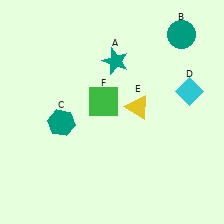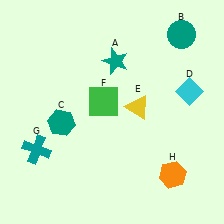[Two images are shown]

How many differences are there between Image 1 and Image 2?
There are 2 differences between the two images.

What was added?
A teal cross (G), an orange hexagon (H) were added in Image 2.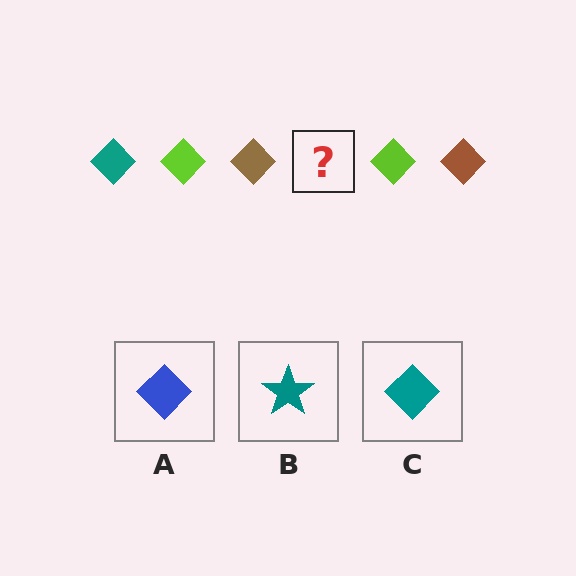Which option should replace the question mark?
Option C.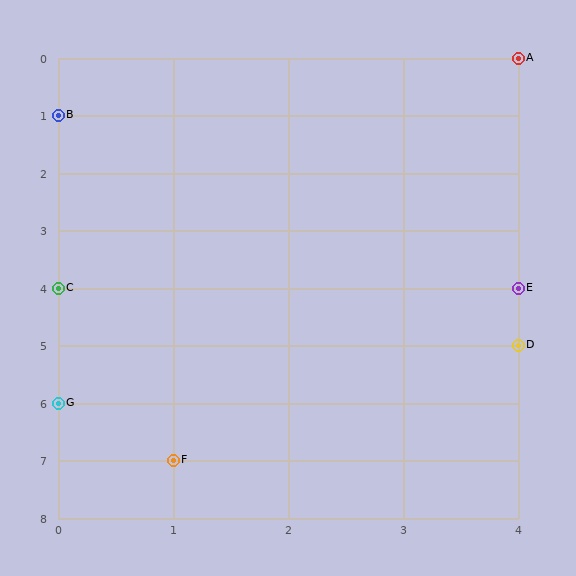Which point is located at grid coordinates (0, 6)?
Point G is at (0, 6).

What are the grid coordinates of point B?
Point B is at grid coordinates (0, 1).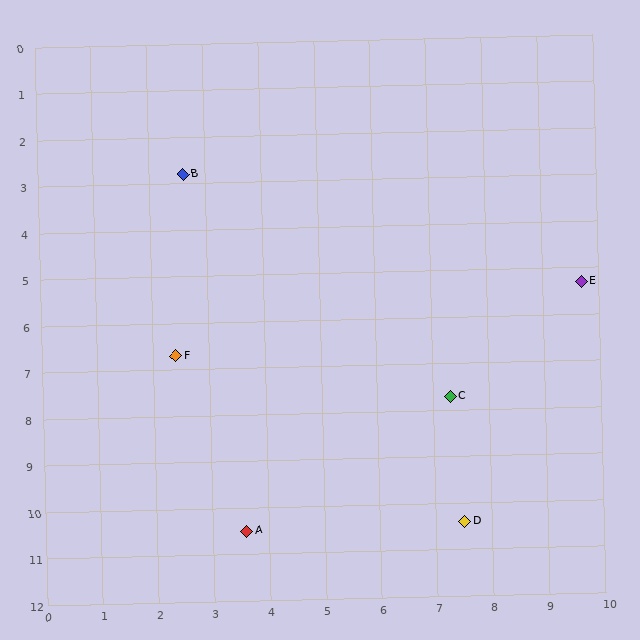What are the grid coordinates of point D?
Point D is at approximately (7.5, 10.4).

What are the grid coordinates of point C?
Point C is at approximately (7.3, 7.7).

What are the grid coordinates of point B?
Point B is at approximately (2.6, 2.8).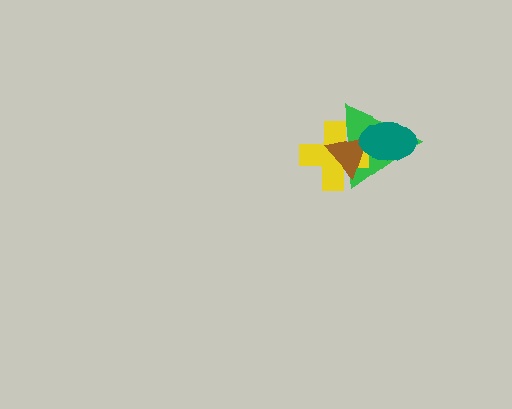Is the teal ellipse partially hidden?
No, no other shape covers it.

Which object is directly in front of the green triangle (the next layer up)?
The yellow cross is directly in front of the green triangle.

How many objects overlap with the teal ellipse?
3 objects overlap with the teal ellipse.